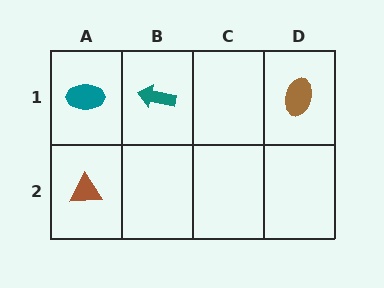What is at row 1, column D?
A brown ellipse.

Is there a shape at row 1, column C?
No, that cell is empty.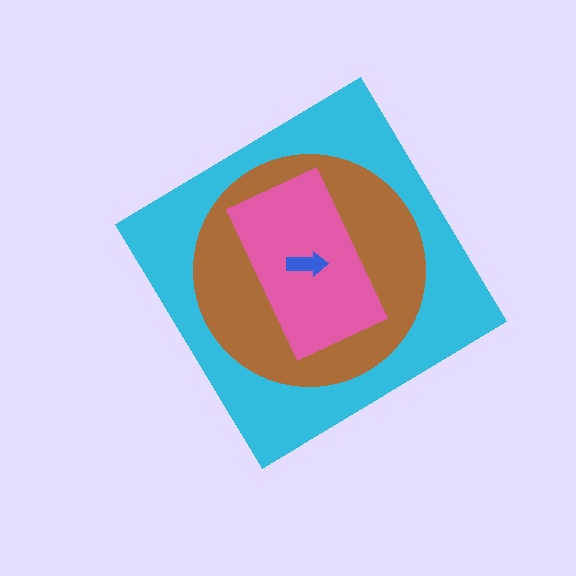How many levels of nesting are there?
4.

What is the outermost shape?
The cyan diamond.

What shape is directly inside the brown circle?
The pink rectangle.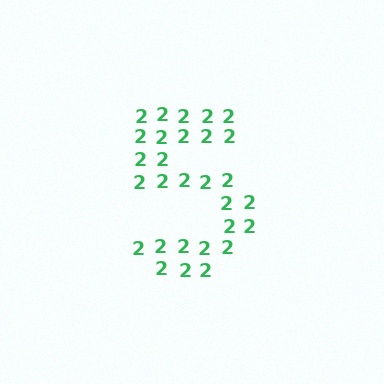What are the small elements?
The small elements are digit 2's.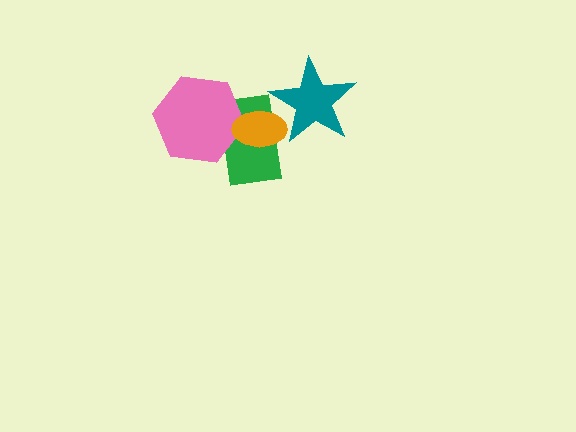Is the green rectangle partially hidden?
Yes, it is partially covered by another shape.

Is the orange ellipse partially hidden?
No, no other shape covers it.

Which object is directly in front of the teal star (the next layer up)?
The green rectangle is directly in front of the teal star.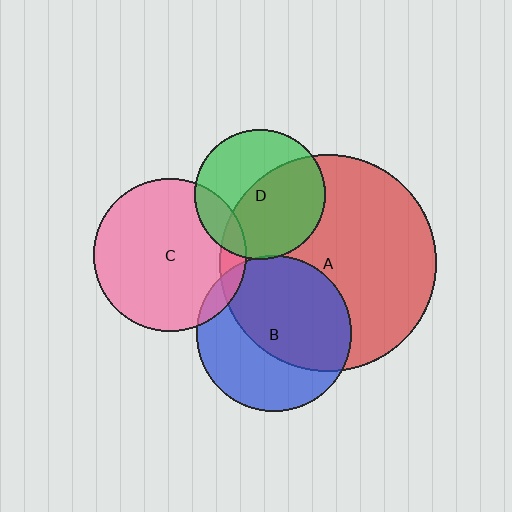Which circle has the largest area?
Circle A (red).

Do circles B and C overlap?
Yes.